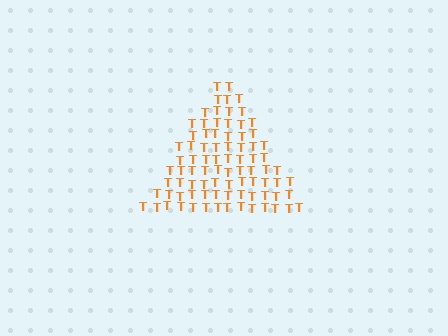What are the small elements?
The small elements are letter T's.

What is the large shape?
The large shape is a triangle.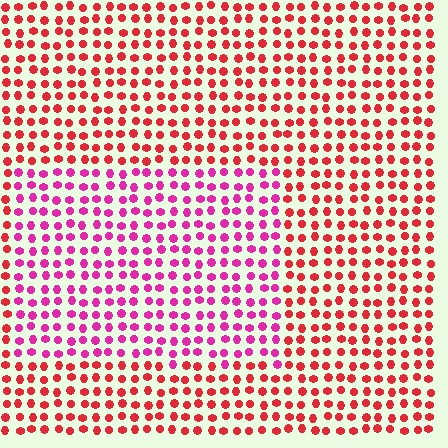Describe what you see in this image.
The image is filled with small red elements in a uniform arrangement. A rectangle-shaped region is visible where the elements are tinted to a slightly different hue, forming a subtle color boundary.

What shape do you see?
I see a rectangle.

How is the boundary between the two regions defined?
The boundary is defined purely by a slight shift in hue (about 37 degrees). Spacing, size, and orientation are identical on both sides.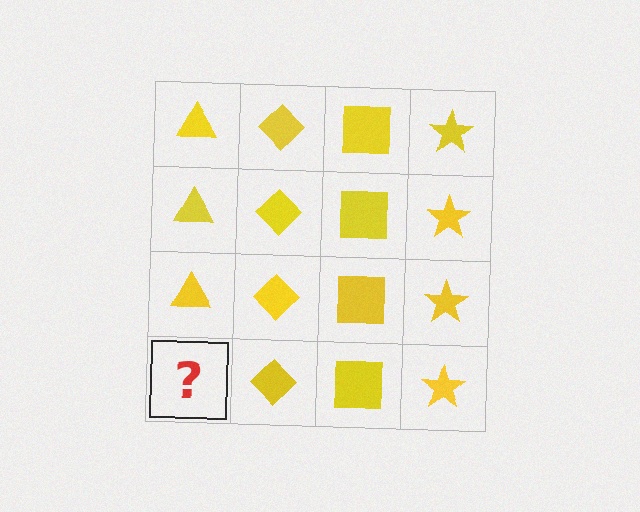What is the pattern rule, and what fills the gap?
The rule is that each column has a consistent shape. The gap should be filled with a yellow triangle.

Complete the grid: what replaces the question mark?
The question mark should be replaced with a yellow triangle.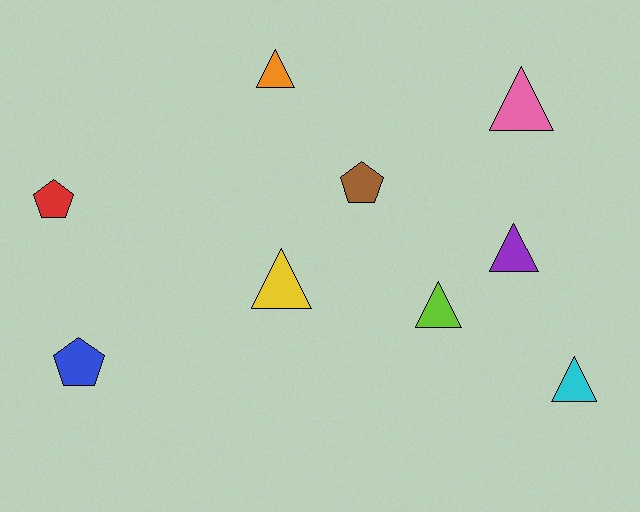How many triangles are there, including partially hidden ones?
There are 6 triangles.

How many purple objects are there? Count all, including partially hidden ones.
There is 1 purple object.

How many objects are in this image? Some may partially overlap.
There are 9 objects.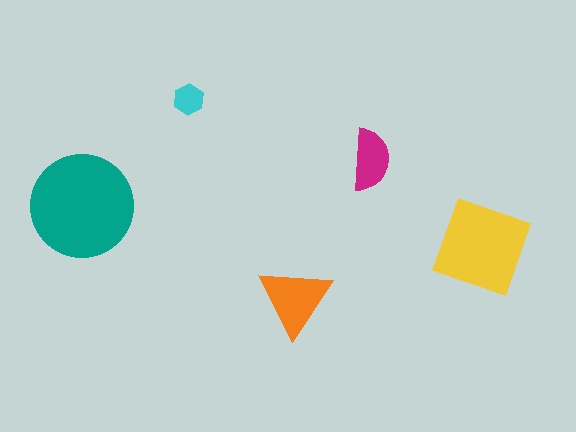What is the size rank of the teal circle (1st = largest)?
1st.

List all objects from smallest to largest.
The cyan hexagon, the magenta semicircle, the orange triangle, the yellow square, the teal circle.